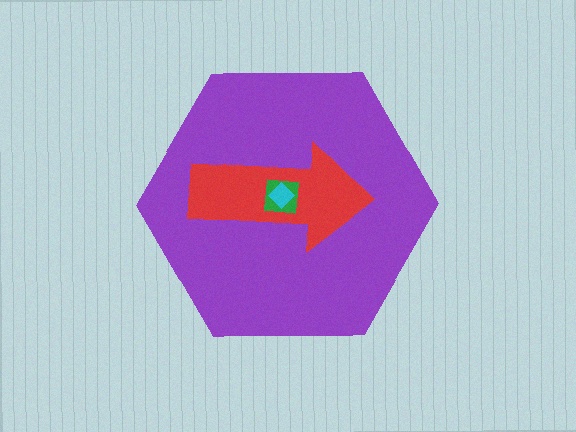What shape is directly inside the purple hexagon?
The red arrow.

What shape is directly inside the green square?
The cyan diamond.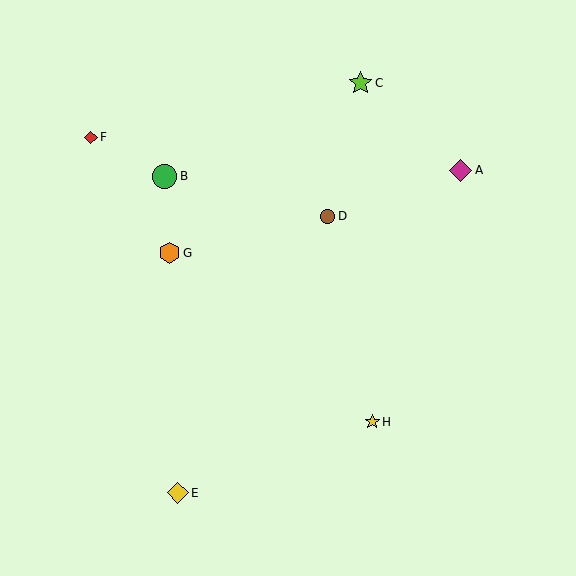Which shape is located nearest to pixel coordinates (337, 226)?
The brown circle (labeled D) at (328, 216) is nearest to that location.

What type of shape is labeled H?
Shape H is a yellow star.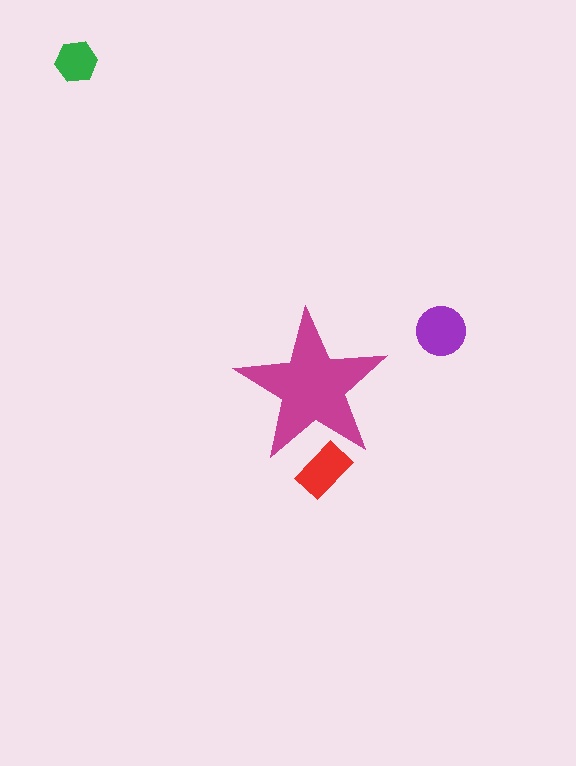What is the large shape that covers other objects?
A magenta star.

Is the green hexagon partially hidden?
No, the green hexagon is fully visible.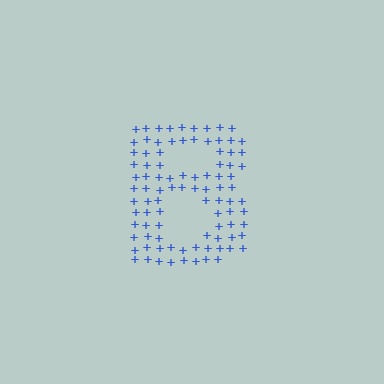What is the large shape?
The large shape is the letter B.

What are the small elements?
The small elements are plus signs.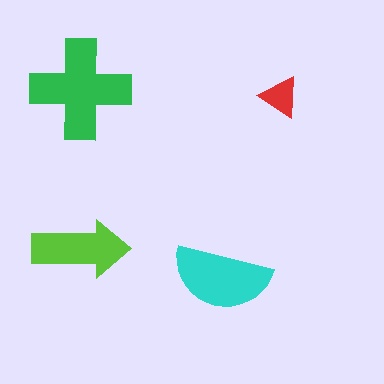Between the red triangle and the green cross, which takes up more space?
The green cross.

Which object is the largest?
The green cross.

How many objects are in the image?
There are 4 objects in the image.